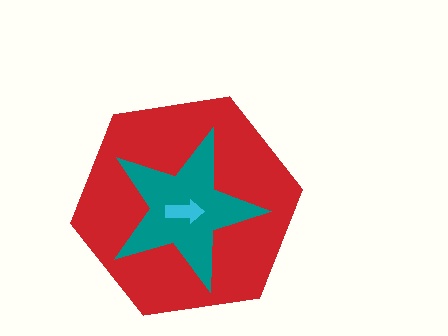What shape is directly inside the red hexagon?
The teal star.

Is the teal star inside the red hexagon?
Yes.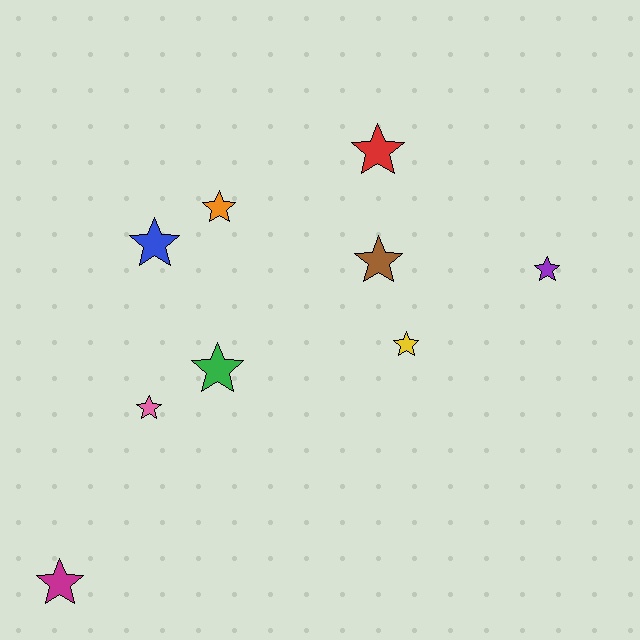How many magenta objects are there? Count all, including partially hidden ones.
There is 1 magenta object.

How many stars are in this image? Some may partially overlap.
There are 9 stars.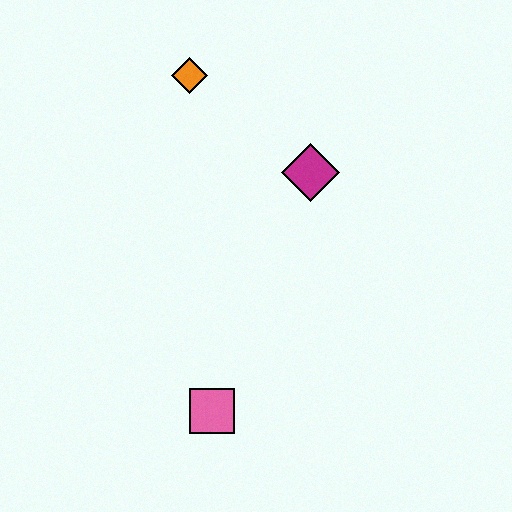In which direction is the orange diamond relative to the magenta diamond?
The orange diamond is to the left of the magenta diamond.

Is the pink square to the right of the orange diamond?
Yes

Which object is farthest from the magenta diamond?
The pink square is farthest from the magenta diamond.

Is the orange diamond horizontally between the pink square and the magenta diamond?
No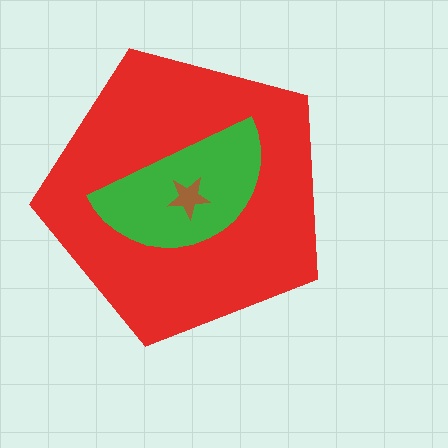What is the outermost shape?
The red pentagon.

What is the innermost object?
The brown star.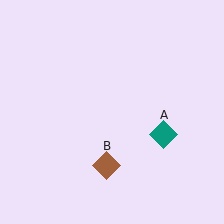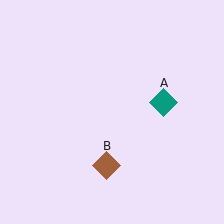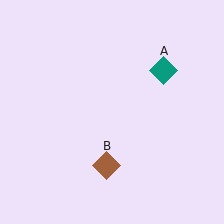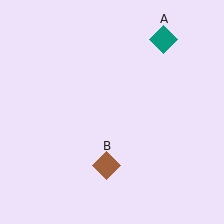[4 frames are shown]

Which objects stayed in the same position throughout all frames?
Brown diamond (object B) remained stationary.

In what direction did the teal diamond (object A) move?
The teal diamond (object A) moved up.